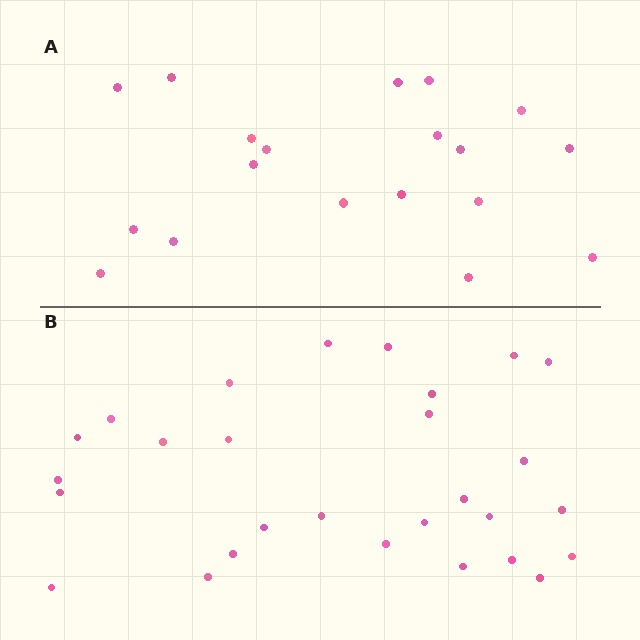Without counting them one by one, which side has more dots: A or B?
Region B (the bottom region) has more dots.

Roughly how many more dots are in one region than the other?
Region B has roughly 8 or so more dots than region A.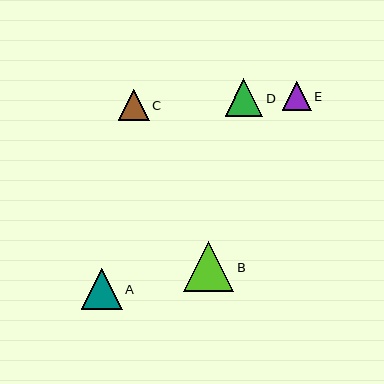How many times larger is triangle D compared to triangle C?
Triangle D is approximately 1.2 times the size of triangle C.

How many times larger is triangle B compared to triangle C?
Triangle B is approximately 1.6 times the size of triangle C.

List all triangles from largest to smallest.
From largest to smallest: B, A, D, C, E.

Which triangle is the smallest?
Triangle E is the smallest with a size of approximately 29 pixels.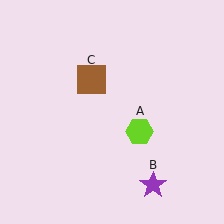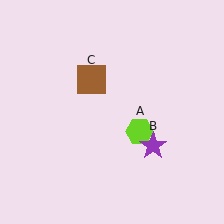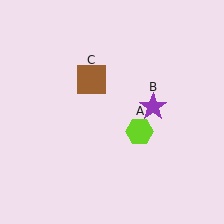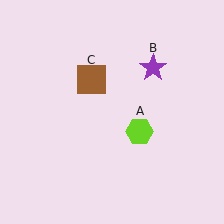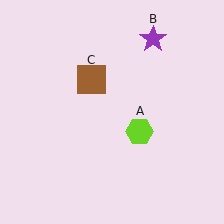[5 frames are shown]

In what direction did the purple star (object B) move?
The purple star (object B) moved up.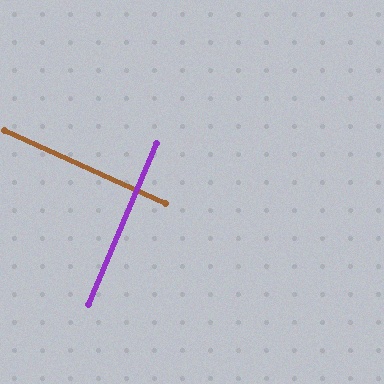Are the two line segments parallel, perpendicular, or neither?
Perpendicular — they meet at approximately 89°.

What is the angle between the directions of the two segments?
Approximately 89 degrees.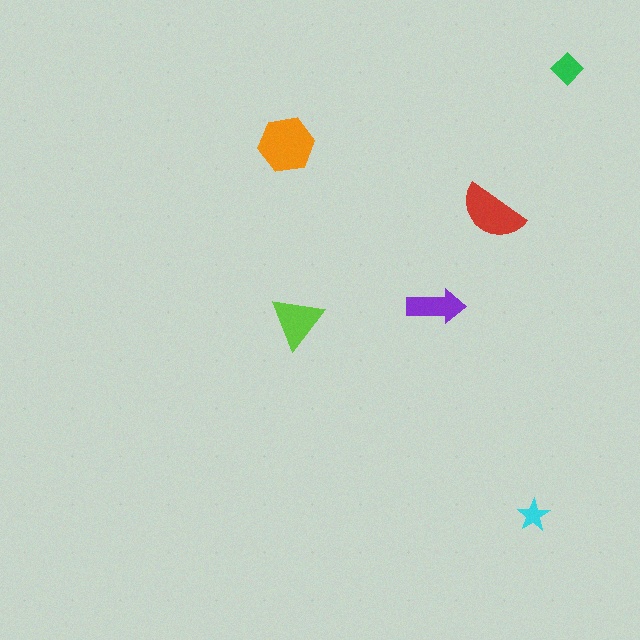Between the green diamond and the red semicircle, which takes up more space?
The red semicircle.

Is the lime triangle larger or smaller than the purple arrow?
Larger.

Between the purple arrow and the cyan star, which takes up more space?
The purple arrow.